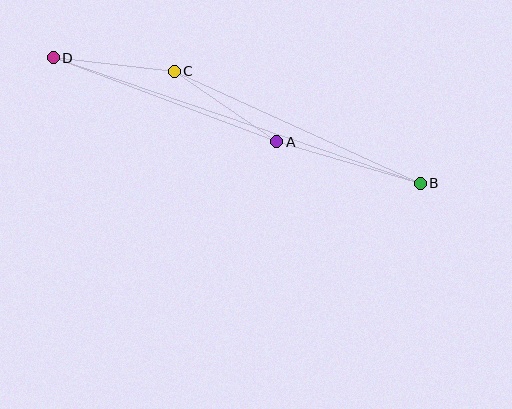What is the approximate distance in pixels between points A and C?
The distance between A and C is approximately 124 pixels.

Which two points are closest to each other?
Points C and D are closest to each other.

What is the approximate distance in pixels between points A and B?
The distance between A and B is approximately 150 pixels.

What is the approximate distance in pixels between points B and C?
The distance between B and C is approximately 270 pixels.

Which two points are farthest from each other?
Points B and D are farthest from each other.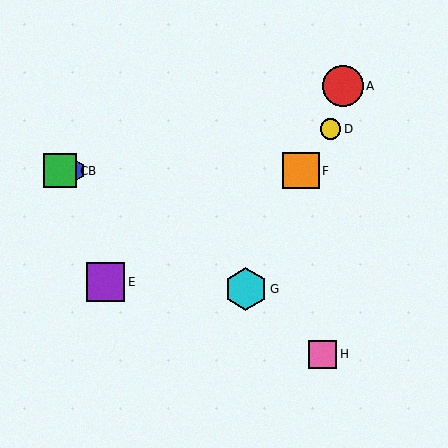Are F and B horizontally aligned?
Yes, both are at y≈171.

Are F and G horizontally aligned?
No, F is at y≈171 and G is at y≈289.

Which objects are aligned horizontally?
Objects B, C, F are aligned horizontally.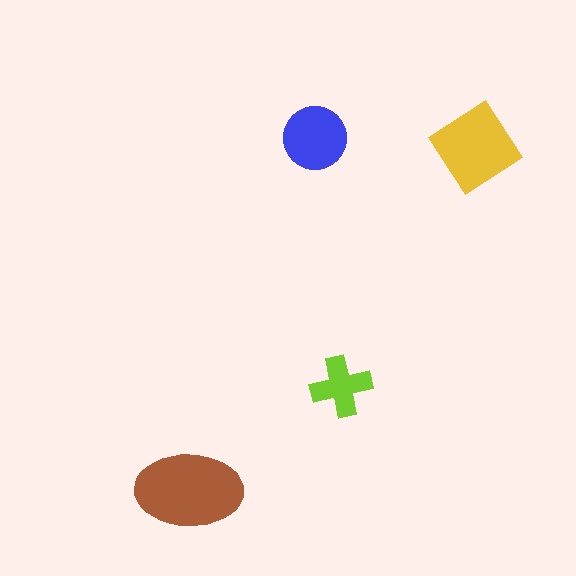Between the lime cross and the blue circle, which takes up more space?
The blue circle.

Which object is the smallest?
The lime cross.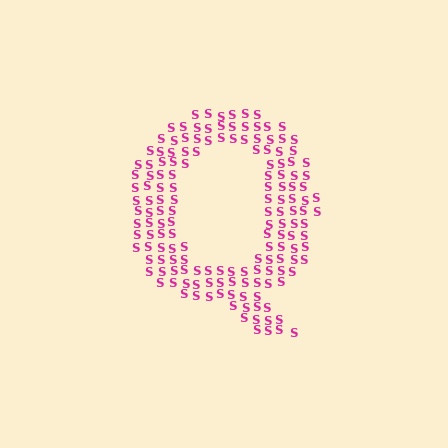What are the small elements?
The small elements are letter S's.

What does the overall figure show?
The overall figure shows the letter Q.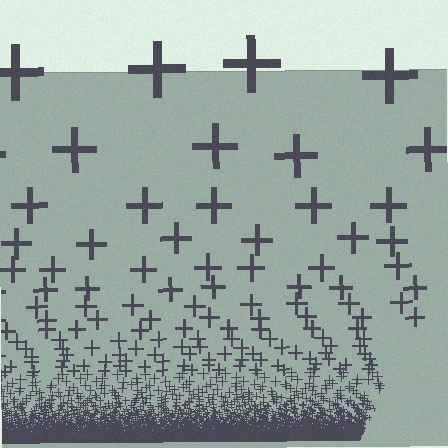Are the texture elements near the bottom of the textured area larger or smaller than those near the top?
Smaller. The gradient is inverted — elements near the bottom are smaller and denser.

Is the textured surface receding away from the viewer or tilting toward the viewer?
The surface appears to tilt toward the viewer. Texture elements get larger and sparser toward the top.